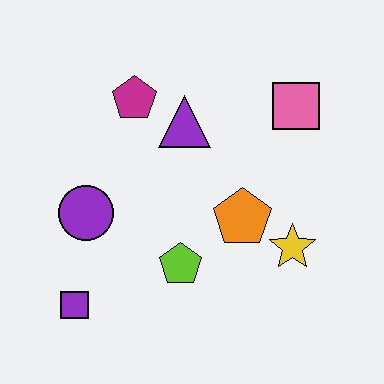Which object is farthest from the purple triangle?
The purple square is farthest from the purple triangle.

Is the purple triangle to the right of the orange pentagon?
No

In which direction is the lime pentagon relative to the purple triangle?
The lime pentagon is below the purple triangle.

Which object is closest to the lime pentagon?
The orange pentagon is closest to the lime pentagon.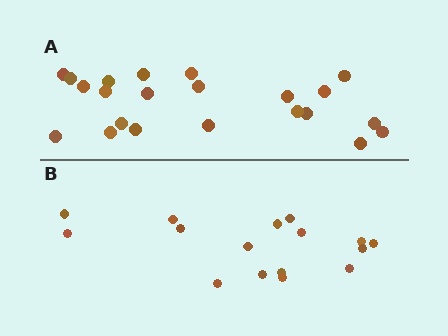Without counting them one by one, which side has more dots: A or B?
Region A (the top region) has more dots.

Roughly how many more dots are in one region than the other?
Region A has about 6 more dots than region B.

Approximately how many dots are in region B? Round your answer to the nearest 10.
About 20 dots. (The exact count is 16, which rounds to 20.)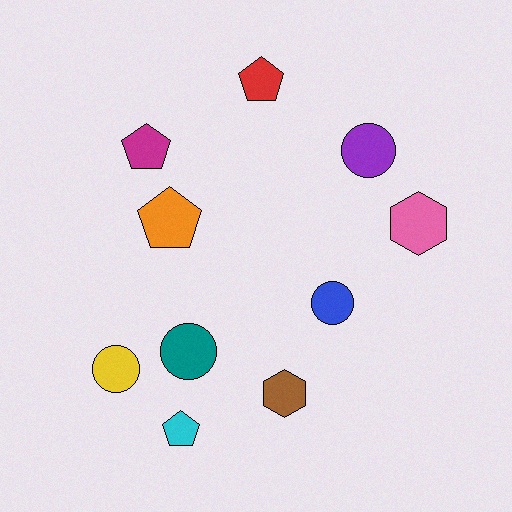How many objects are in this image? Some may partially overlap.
There are 10 objects.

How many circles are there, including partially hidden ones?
There are 4 circles.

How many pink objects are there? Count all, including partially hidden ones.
There is 1 pink object.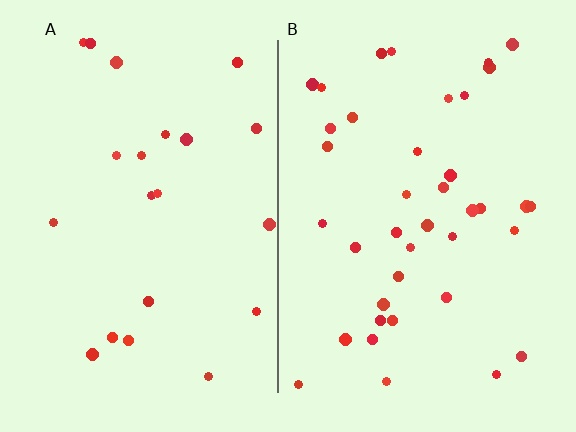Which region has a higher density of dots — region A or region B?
B (the right).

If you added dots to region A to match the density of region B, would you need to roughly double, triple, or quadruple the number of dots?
Approximately double.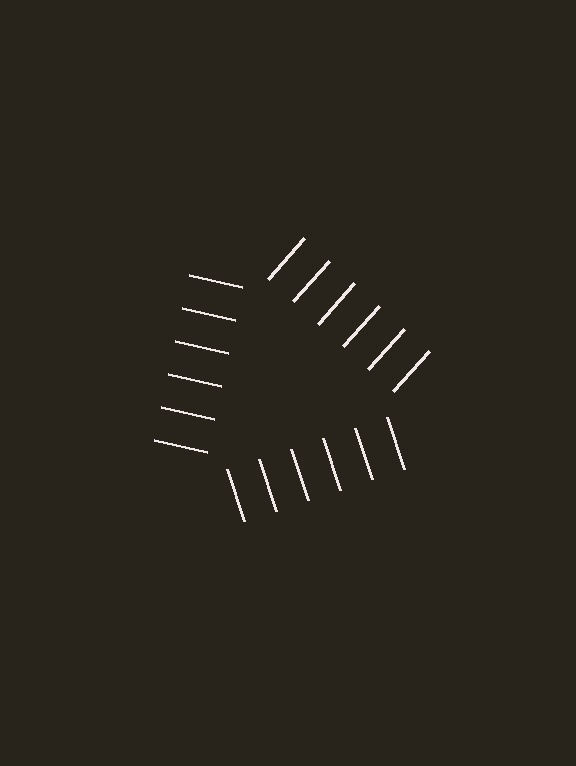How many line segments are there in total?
18 — 6 along each of the 3 edges.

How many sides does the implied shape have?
3 sides — the line-ends trace a triangle.